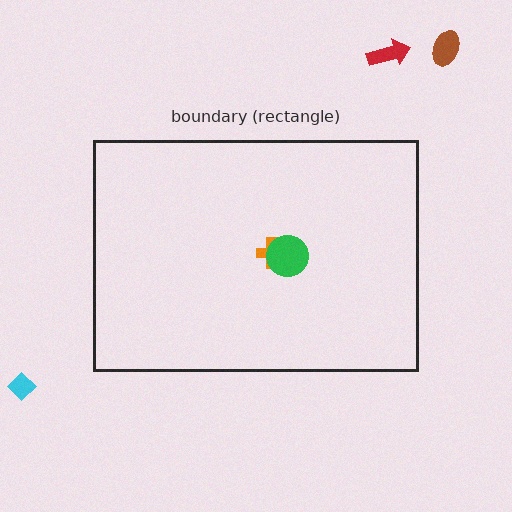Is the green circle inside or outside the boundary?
Inside.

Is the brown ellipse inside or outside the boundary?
Outside.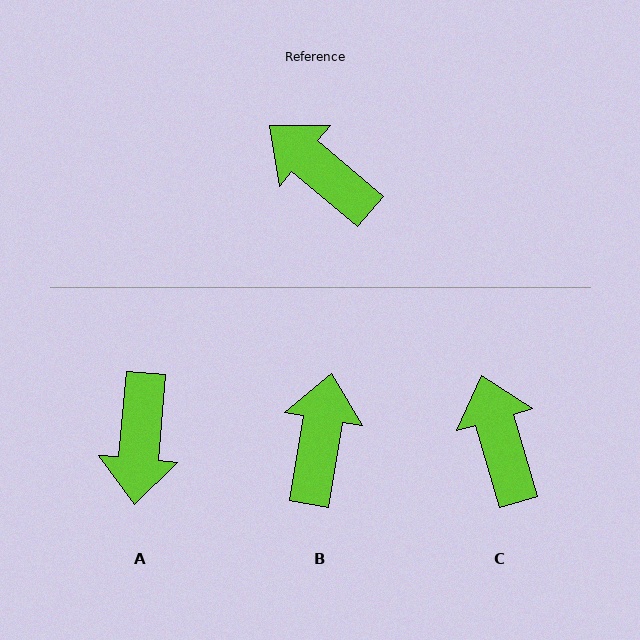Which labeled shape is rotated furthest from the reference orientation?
A, about 125 degrees away.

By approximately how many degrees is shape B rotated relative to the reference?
Approximately 59 degrees clockwise.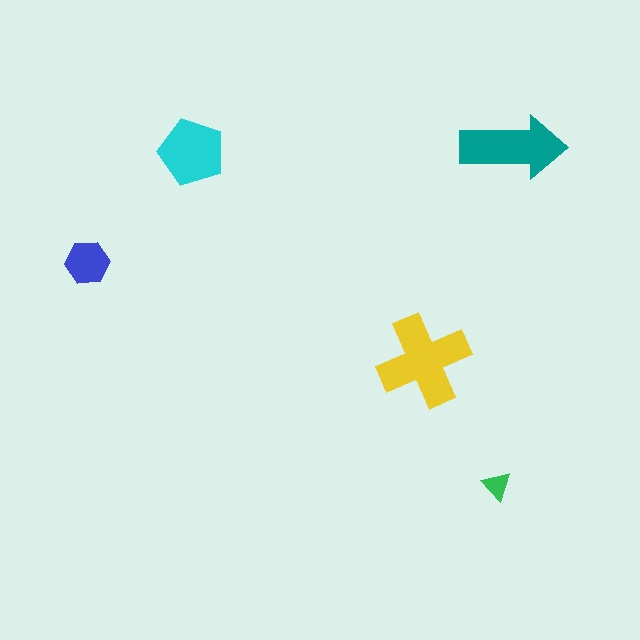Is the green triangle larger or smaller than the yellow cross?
Smaller.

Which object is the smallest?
The green triangle.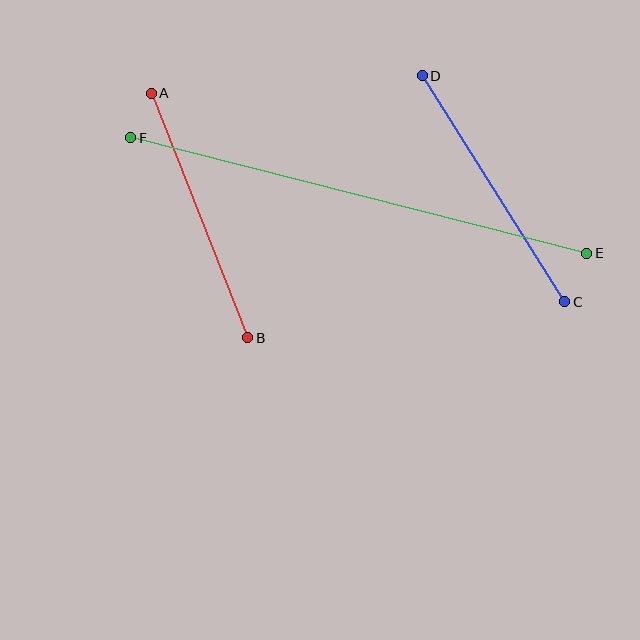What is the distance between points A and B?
The distance is approximately 263 pixels.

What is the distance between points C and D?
The distance is approximately 267 pixels.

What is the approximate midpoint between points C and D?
The midpoint is at approximately (493, 189) pixels.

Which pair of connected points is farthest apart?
Points E and F are farthest apart.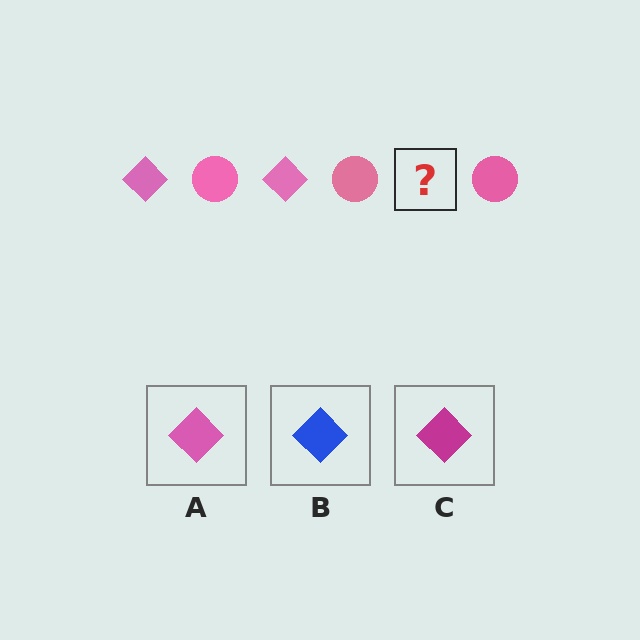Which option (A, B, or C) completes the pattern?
A.